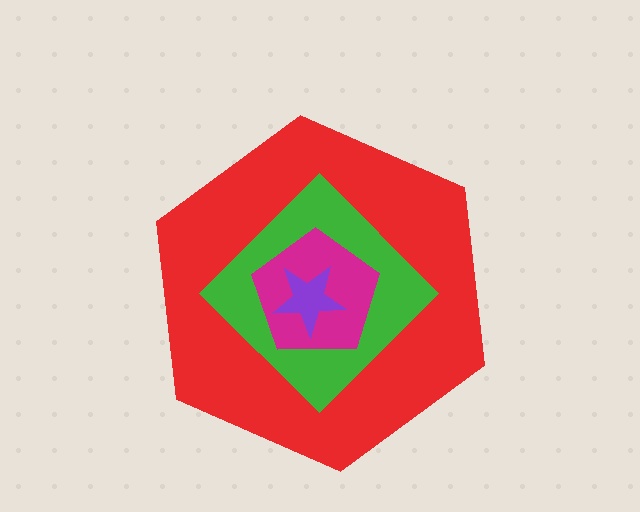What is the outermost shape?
The red hexagon.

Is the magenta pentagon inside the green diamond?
Yes.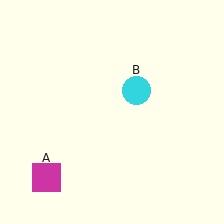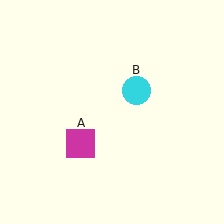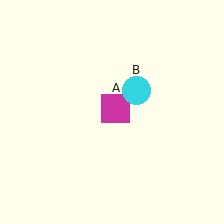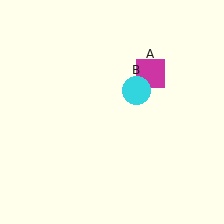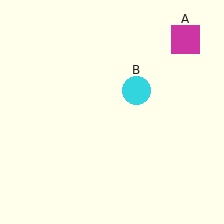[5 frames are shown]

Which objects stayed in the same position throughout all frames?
Cyan circle (object B) remained stationary.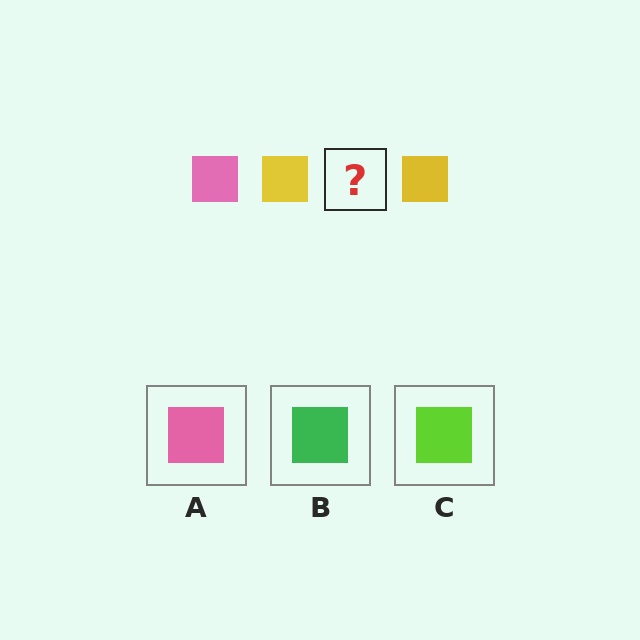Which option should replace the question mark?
Option A.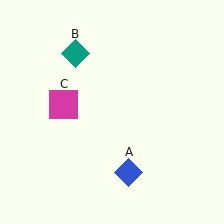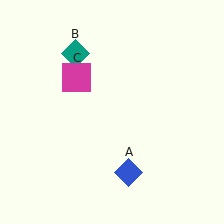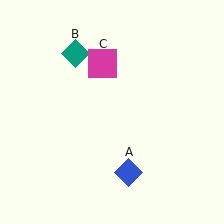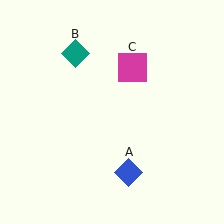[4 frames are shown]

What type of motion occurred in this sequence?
The magenta square (object C) rotated clockwise around the center of the scene.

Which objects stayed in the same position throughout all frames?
Blue diamond (object A) and teal diamond (object B) remained stationary.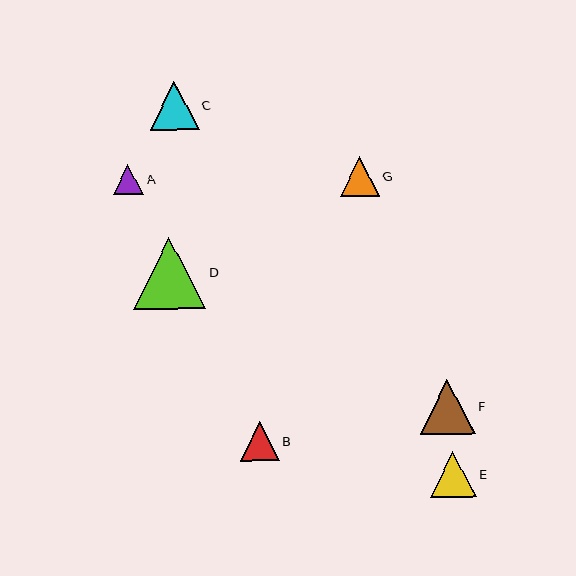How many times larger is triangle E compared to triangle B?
Triangle E is approximately 1.2 times the size of triangle B.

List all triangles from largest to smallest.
From largest to smallest: D, F, C, E, G, B, A.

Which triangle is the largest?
Triangle D is the largest with a size of approximately 72 pixels.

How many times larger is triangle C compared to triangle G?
Triangle C is approximately 1.3 times the size of triangle G.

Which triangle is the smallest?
Triangle A is the smallest with a size of approximately 30 pixels.